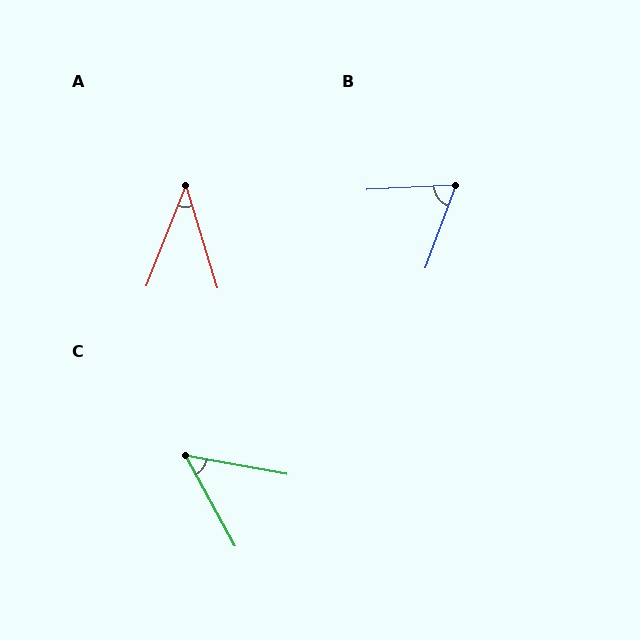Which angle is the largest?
B, at approximately 67 degrees.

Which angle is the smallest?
A, at approximately 39 degrees.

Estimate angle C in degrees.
Approximately 51 degrees.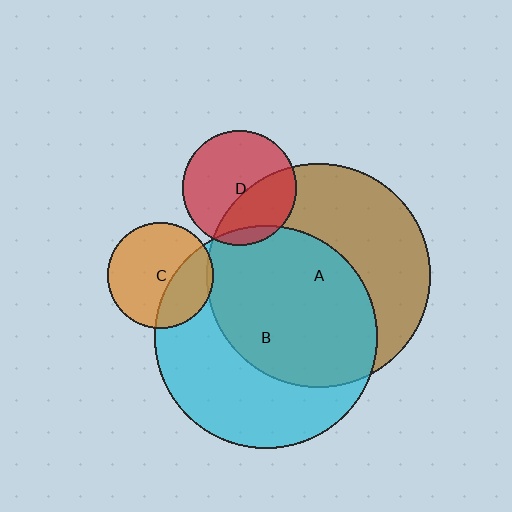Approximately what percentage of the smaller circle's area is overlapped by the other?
Approximately 10%.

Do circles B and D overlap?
Yes.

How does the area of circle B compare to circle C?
Approximately 4.4 times.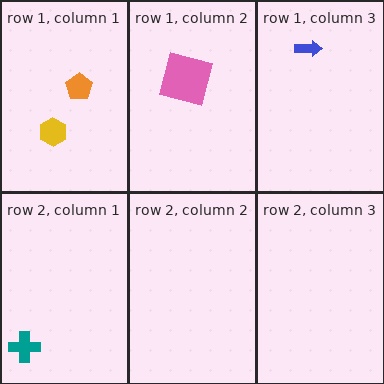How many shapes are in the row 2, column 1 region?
1.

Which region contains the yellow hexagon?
The row 1, column 1 region.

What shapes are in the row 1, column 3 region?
The blue arrow.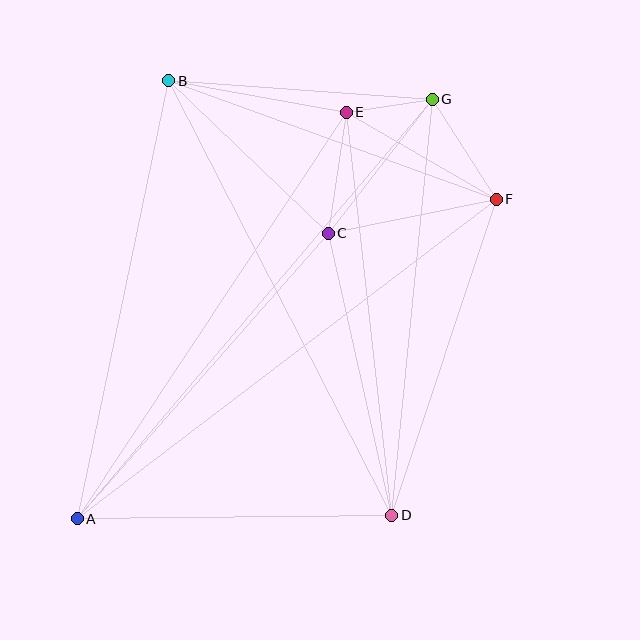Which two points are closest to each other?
Points E and G are closest to each other.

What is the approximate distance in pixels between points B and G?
The distance between B and G is approximately 264 pixels.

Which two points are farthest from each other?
Points A and G are farthest from each other.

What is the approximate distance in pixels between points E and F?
The distance between E and F is approximately 174 pixels.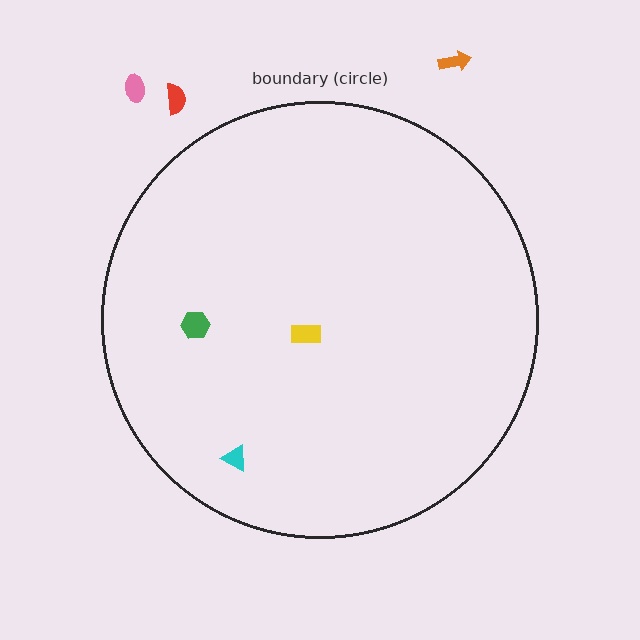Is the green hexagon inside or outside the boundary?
Inside.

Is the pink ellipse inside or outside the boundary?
Outside.